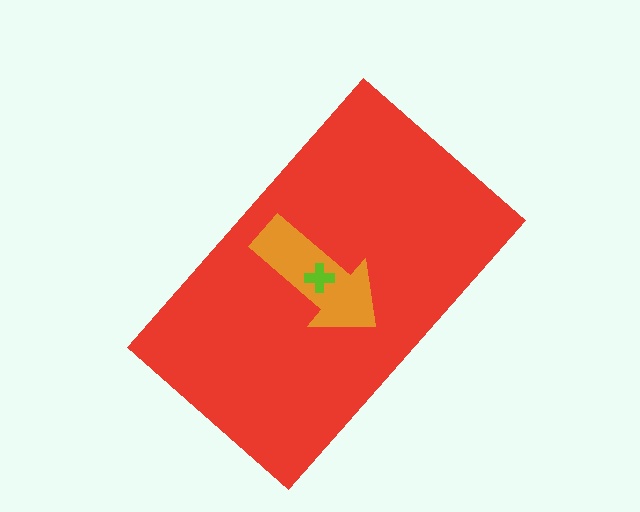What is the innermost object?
The lime cross.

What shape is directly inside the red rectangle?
The orange arrow.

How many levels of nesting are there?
3.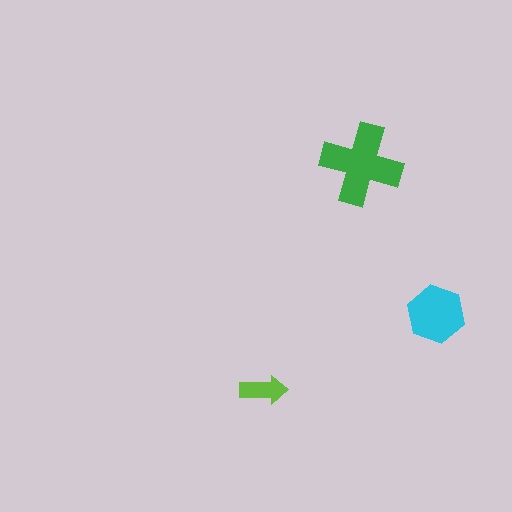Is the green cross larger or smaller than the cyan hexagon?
Larger.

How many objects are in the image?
There are 3 objects in the image.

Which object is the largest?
The green cross.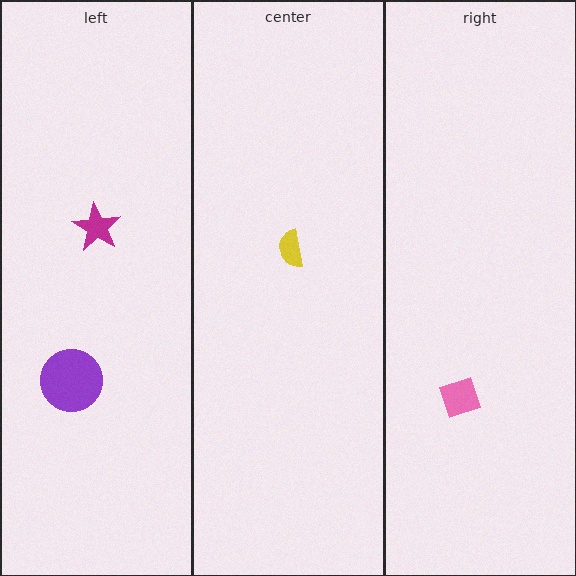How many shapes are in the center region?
1.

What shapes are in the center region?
The yellow semicircle.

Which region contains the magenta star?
The left region.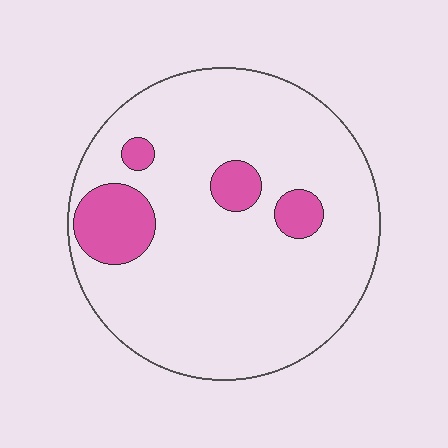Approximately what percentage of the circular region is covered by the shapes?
Approximately 15%.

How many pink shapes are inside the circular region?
4.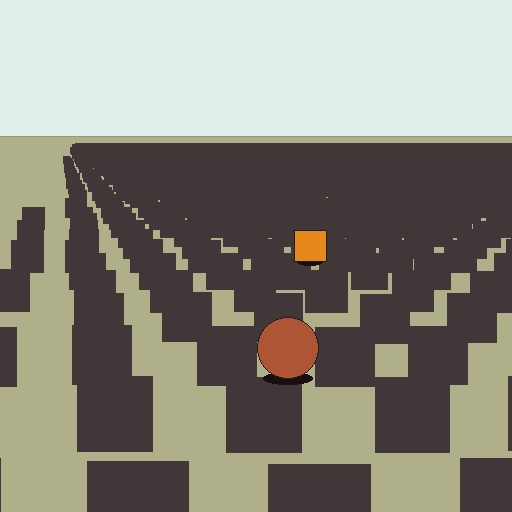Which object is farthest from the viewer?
The orange square is farthest from the viewer. It appears smaller and the ground texture around it is denser.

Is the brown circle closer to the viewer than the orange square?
Yes. The brown circle is closer — you can tell from the texture gradient: the ground texture is coarser near it.